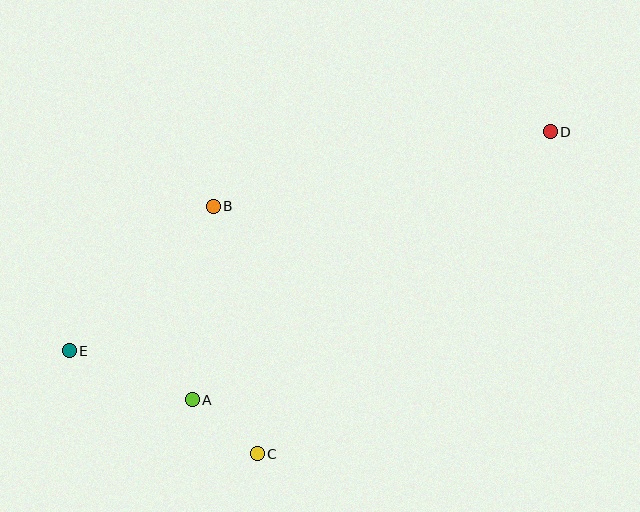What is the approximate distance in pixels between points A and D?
The distance between A and D is approximately 447 pixels.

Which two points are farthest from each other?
Points D and E are farthest from each other.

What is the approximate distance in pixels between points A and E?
The distance between A and E is approximately 132 pixels.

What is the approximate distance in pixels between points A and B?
The distance between A and B is approximately 195 pixels.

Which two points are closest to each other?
Points A and C are closest to each other.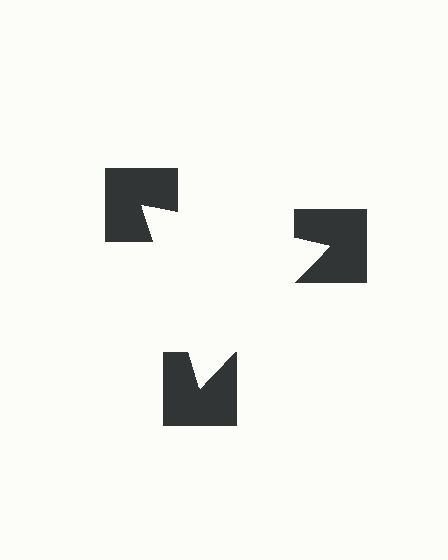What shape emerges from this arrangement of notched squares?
An illusory triangle — its edges are inferred from the aligned wedge cuts in the notched squares, not physically drawn.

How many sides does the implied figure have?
3 sides.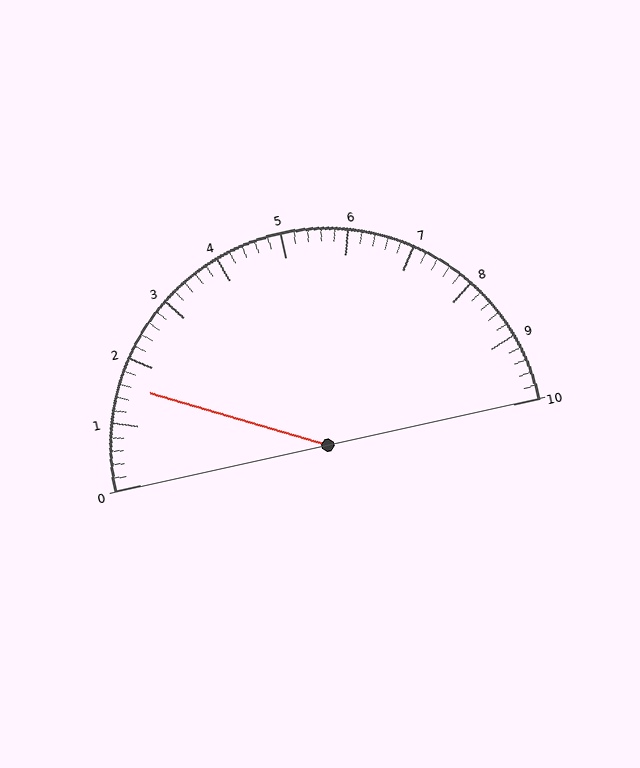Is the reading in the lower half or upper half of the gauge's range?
The reading is in the lower half of the range (0 to 10).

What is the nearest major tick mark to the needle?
The nearest major tick mark is 2.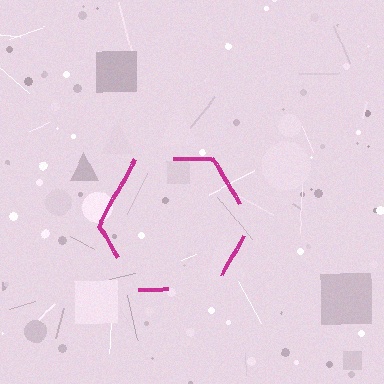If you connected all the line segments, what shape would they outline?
They would outline a hexagon.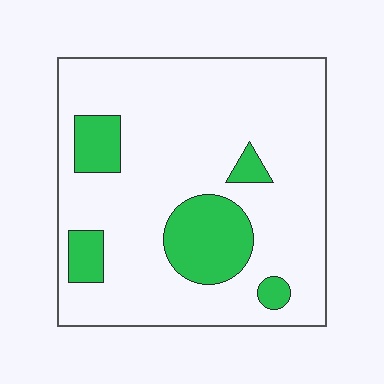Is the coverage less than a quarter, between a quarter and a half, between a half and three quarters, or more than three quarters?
Less than a quarter.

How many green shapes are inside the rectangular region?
5.